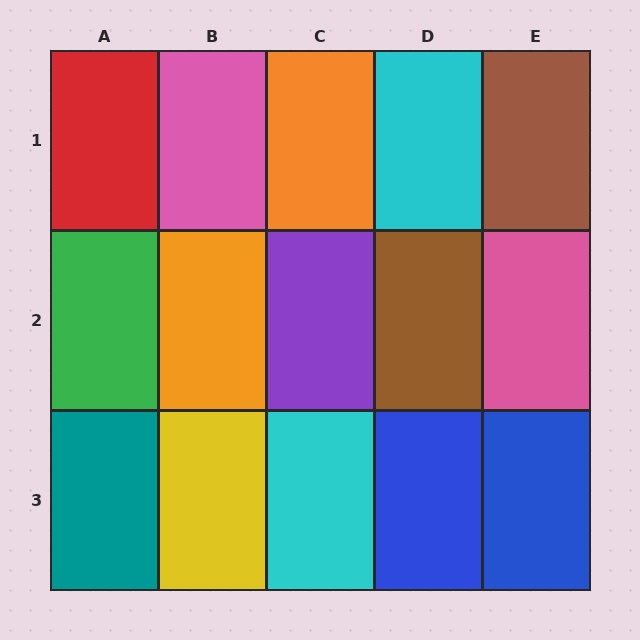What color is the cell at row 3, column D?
Blue.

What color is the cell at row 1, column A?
Red.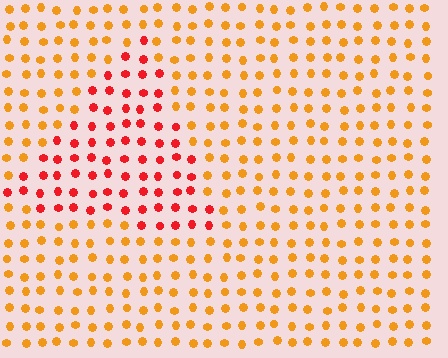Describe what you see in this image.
The image is filled with small orange elements in a uniform arrangement. A triangle-shaped region is visible where the elements are tinted to a slightly different hue, forming a subtle color boundary.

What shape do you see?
I see a triangle.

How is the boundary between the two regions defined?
The boundary is defined purely by a slight shift in hue (about 39 degrees). Spacing, size, and orientation are identical on both sides.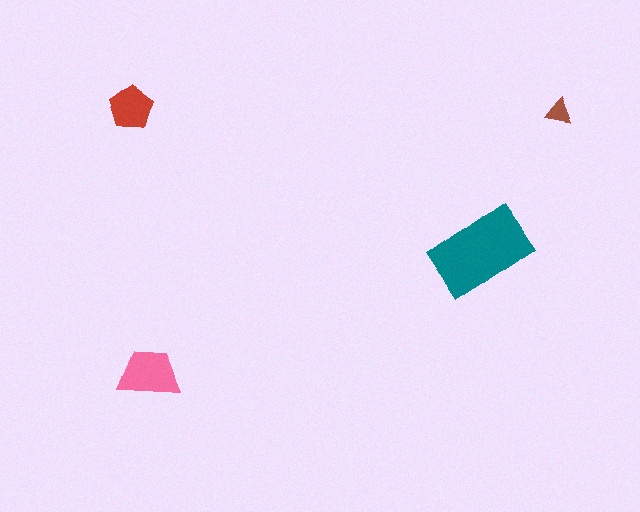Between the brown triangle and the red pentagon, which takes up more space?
The red pentagon.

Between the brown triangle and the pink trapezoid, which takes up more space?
The pink trapezoid.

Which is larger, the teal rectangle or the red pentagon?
The teal rectangle.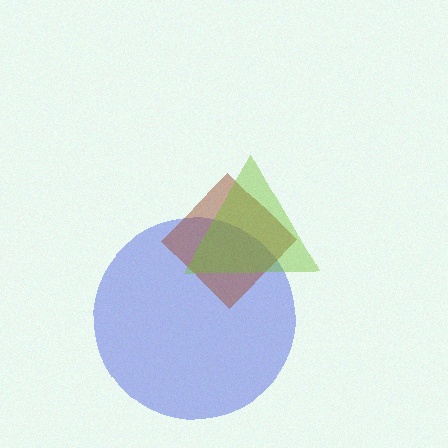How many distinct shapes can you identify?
There are 3 distinct shapes: a blue circle, a brown diamond, a lime triangle.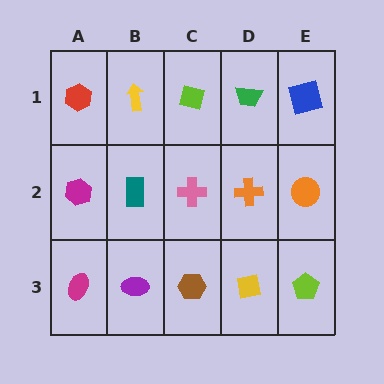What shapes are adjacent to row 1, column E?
An orange circle (row 2, column E), a green trapezoid (row 1, column D).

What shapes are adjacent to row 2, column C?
A lime square (row 1, column C), a brown hexagon (row 3, column C), a teal rectangle (row 2, column B), an orange cross (row 2, column D).